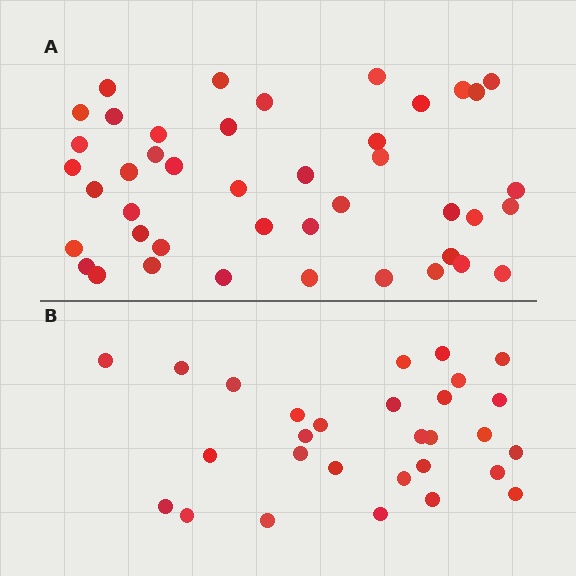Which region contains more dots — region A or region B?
Region A (the top region) has more dots.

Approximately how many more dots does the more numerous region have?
Region A has approximately 15 more dots than region B.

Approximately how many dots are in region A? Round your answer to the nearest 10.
About 40 dots. (The exact count is 43, which rounds to 40.)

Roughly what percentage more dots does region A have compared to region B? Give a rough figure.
About 50% more.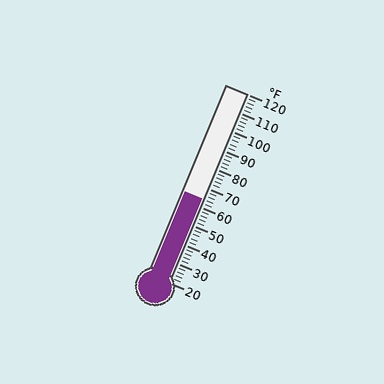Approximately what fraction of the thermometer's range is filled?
The thermometer is filled to approximately 45% of its range.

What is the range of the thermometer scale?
The thermometer scale ranges from 20°F to 120°F.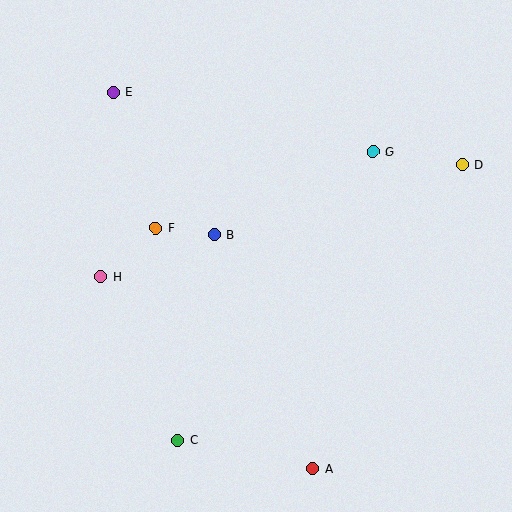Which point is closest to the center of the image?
Point B at (215, 235) is closest to the center.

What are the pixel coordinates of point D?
Point D is at (462, 165).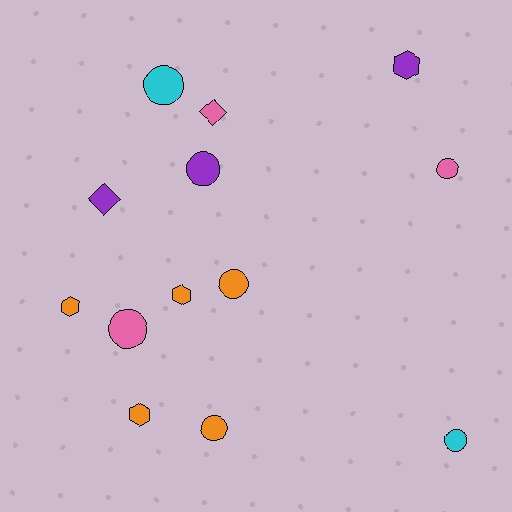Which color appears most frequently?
Orange, with 5 objects.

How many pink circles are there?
There are 2 pink circles.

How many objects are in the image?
There are 13 objects.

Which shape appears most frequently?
Circle, with 7 objects.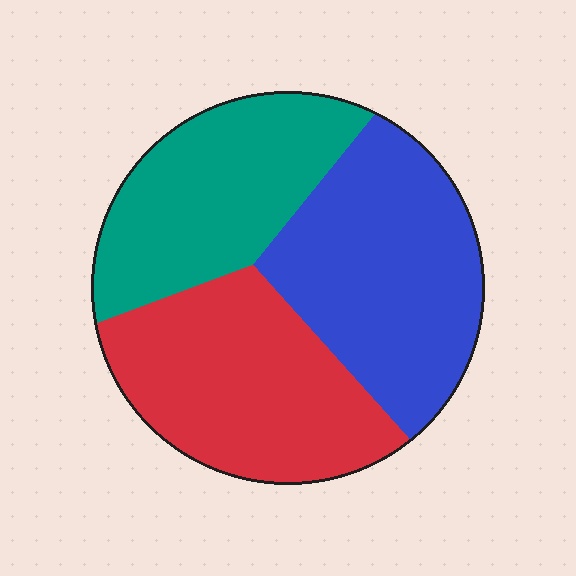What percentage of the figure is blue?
Blue covers around 35% of the figure.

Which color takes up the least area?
Teal, at roughly 30%.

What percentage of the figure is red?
Red covers roughly 35% of the figure.